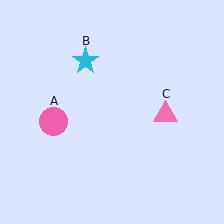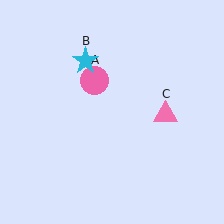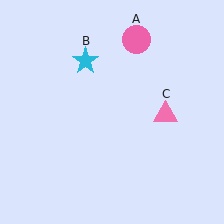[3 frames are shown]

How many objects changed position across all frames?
1 object changed position: pink circle (object A).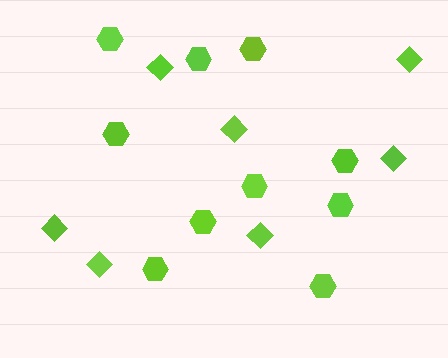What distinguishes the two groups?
There are 2 groups: one group of hexagons (10) and one group of diamonds (7).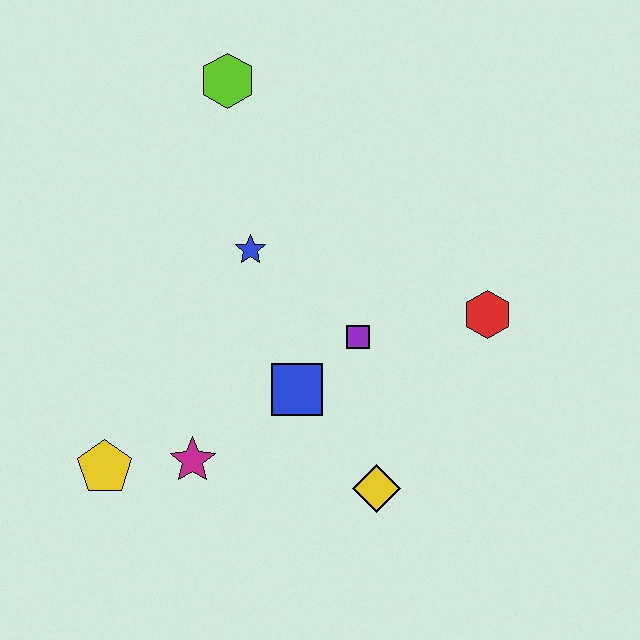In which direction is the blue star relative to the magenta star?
The blue star is above the magenta star.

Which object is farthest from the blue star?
The yellow diamond is farthest from the blue star.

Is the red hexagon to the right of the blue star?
Yes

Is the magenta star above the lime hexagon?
No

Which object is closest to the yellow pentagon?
The magenta star is closest to the yellow pentagon.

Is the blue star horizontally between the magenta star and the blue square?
Yes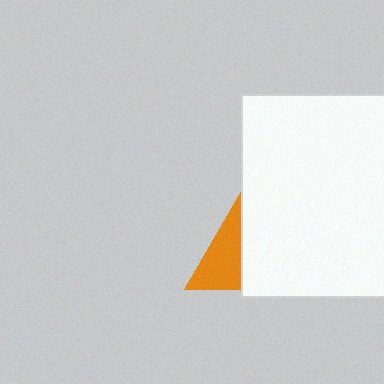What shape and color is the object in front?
The object in front is a white square.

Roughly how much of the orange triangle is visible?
A small part of it is visible (roughly 39%).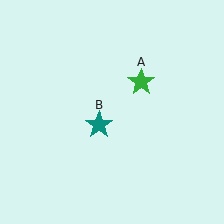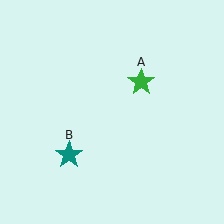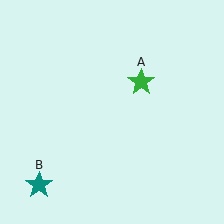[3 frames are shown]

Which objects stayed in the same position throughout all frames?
Green star (object A) remained stationary.